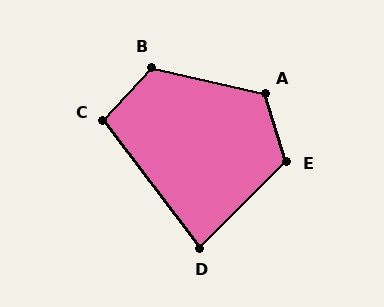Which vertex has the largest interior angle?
A, at approximately 120 degrees.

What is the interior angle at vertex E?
Approximately 117 degrees (obtuse).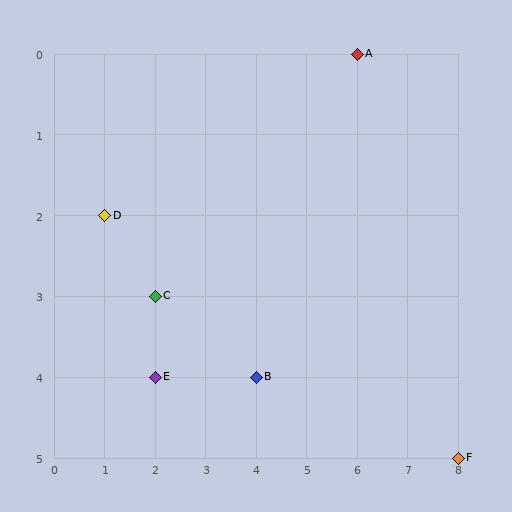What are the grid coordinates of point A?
Point A is at grid coordinates (6, 0).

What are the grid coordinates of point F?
Point F is at grid coordinates (8, 5).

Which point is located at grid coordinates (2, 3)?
Point C is at (2, 3).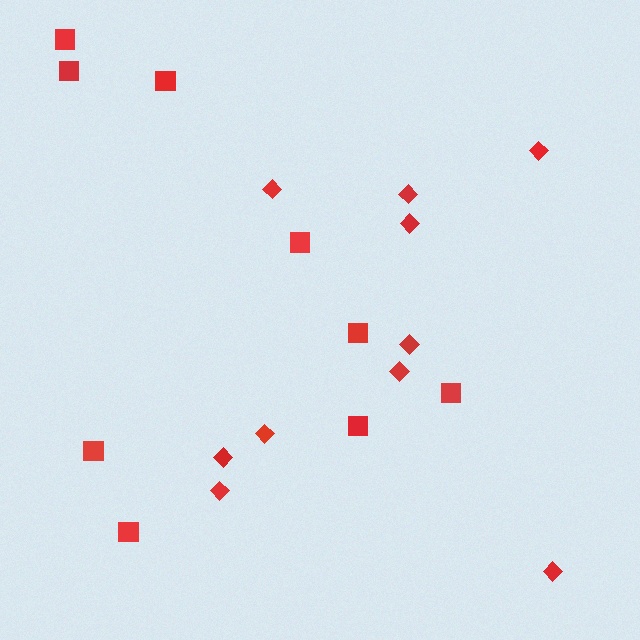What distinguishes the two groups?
There are 2 groups: one group of diamonds (10) and one group of squares (9).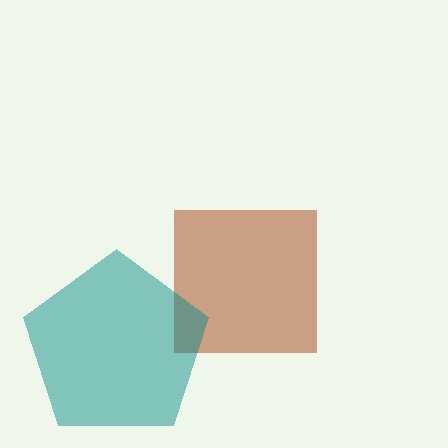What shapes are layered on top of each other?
The layered shapes are: a brown square, a teal pentagon.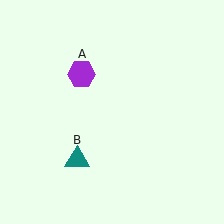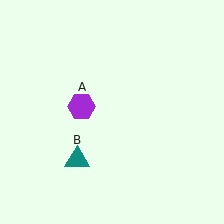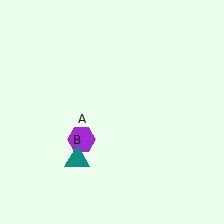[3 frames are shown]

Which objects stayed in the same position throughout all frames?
Teal triangle (object B) remained stationary.